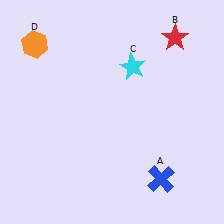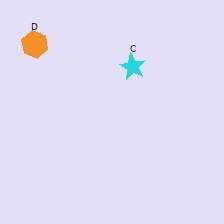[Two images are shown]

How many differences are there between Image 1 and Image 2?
There are 2 differences between the two images.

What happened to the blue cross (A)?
The blue cross (A) was removed in Image 2. It was in the bottom-right area of Image 1.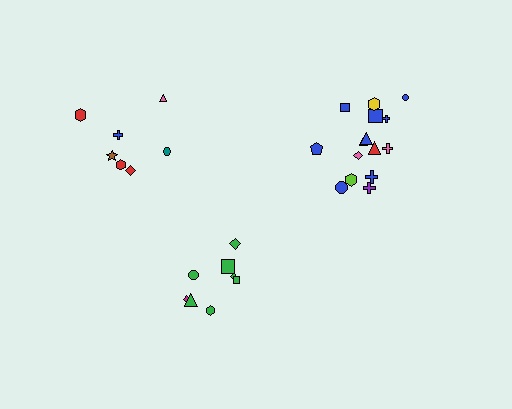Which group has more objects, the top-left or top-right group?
The top-right group.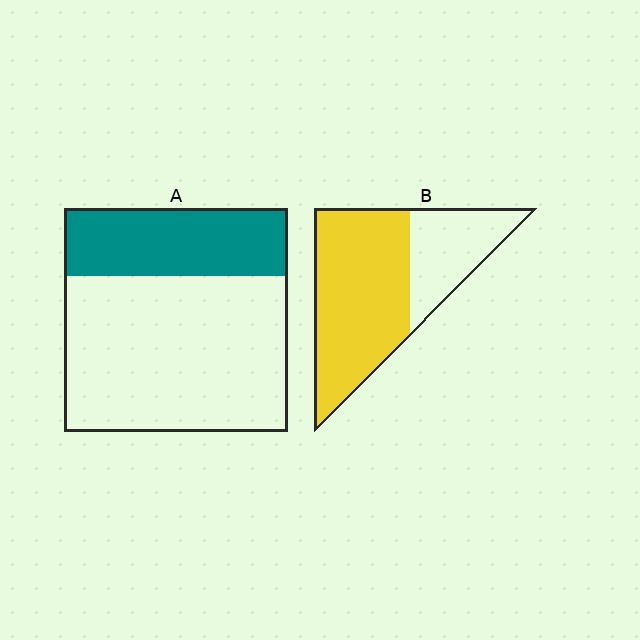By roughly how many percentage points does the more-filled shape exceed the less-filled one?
By roughly 35 percentage points (B over A).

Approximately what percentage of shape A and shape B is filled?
A is approximately 30% and B is approximately 70%.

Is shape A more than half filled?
No.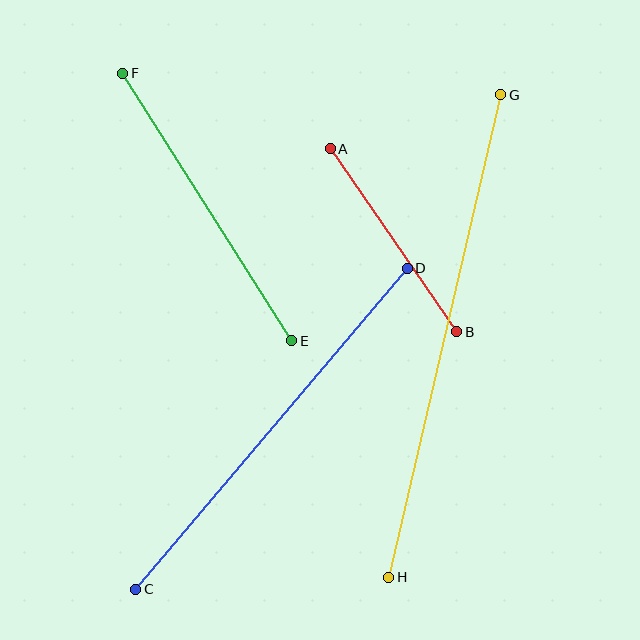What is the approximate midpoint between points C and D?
The midpoint is at approximately (272, 429) pixels.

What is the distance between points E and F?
The distance is approximately 317 pixels.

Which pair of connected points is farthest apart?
Points G and H are farthest apart.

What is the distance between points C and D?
The distance is approximately 420 pixels.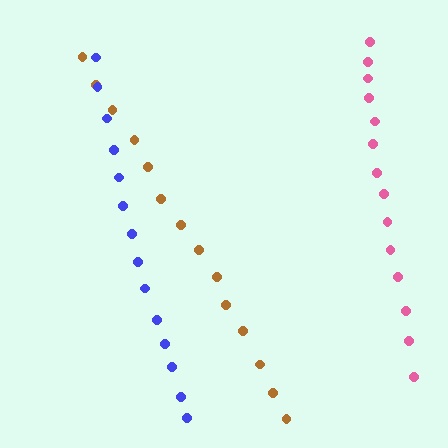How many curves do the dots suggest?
There are 3 distinct paths.